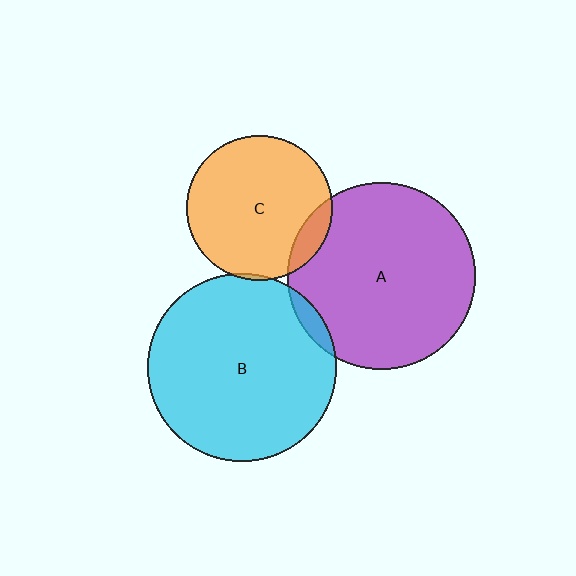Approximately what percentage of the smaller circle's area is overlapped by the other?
Approximately 5%.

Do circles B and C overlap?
Yes.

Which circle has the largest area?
Circle B (cyan).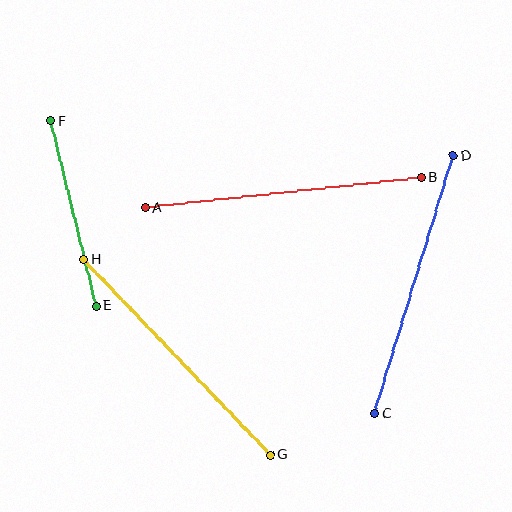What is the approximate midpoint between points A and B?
The midpoint is at approximately (283, 192) pixels.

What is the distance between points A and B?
The distance is approximately 278 pixels.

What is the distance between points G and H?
The distance is approximately 270 pixels.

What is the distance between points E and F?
The distance is approximately 191 pixels.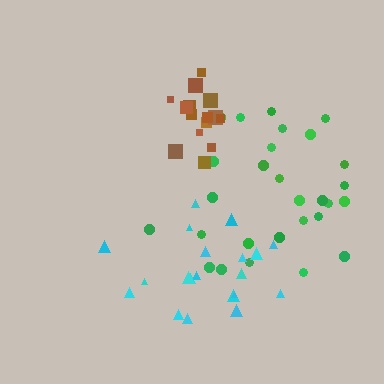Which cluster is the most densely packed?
Brown.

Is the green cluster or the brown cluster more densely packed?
Brown.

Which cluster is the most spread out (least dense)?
Green.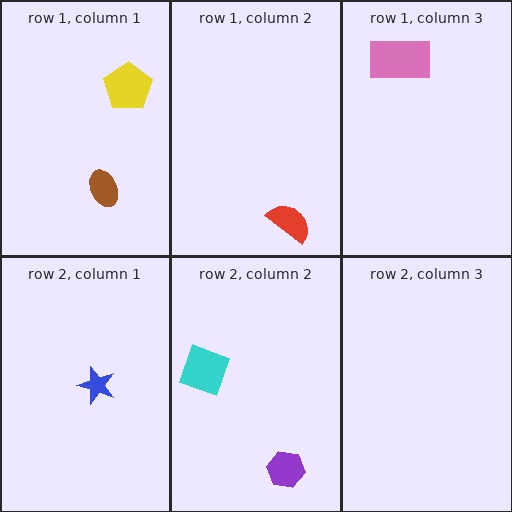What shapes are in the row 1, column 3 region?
The pink rectangle.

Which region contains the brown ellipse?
The row 1, column 1 region.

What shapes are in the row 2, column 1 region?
The blue star.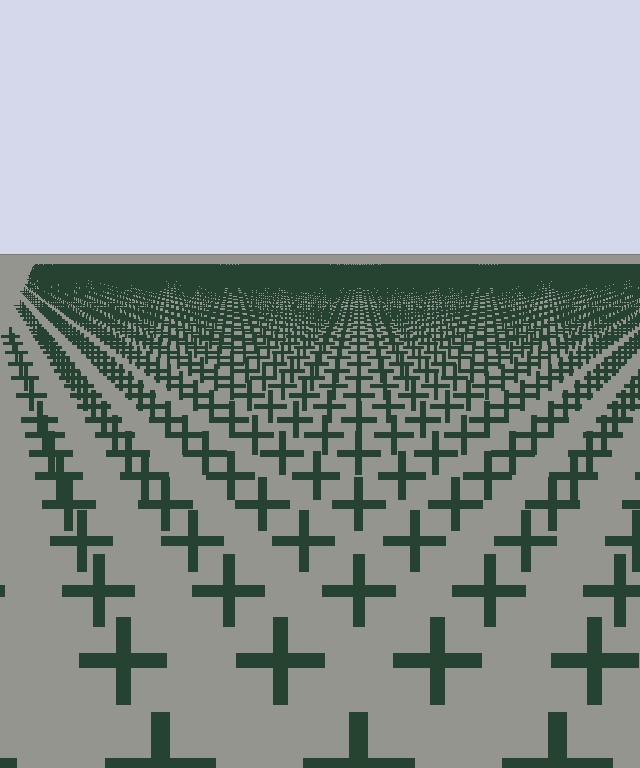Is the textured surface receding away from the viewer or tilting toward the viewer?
The surface is receding away from the viewer. Texture elements get smaller and denser toward the top.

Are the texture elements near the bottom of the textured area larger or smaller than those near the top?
Larger. Near the bottom, elements are closer to the viewer and appear at a bigger on-screen size.